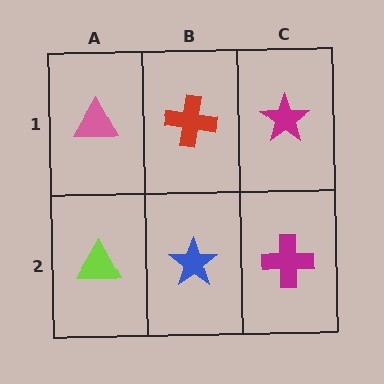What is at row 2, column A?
A lime triangle.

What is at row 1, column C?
A magenta star.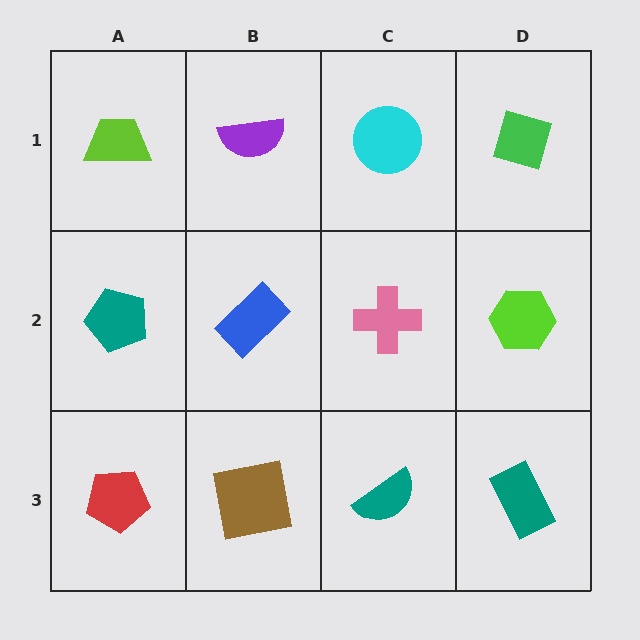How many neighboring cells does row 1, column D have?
2.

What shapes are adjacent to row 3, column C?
A pink cross (row 2, column C), a brown square (row 3, column B), a teal rectangle (row 3, column D).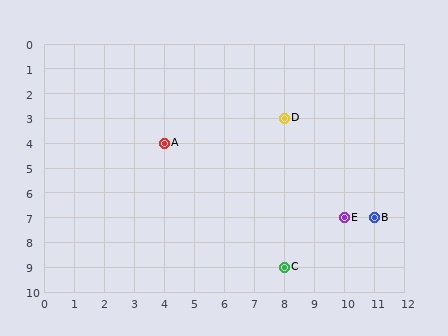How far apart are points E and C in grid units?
Points E and C are 2 columns and 2 rows apart (about 2.8 grid units diagonally).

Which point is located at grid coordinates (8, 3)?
Point D is at (8, 3).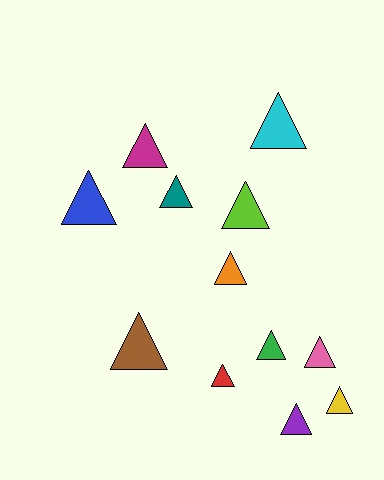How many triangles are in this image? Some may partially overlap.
There are 12 triangles.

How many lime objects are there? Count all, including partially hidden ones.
There is 1 lime object.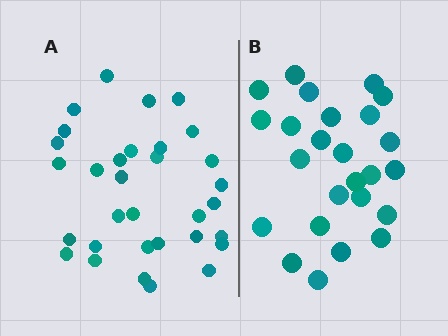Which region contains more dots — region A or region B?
Region A (the left region) has more dots.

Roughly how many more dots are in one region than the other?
Region A has roughly 8 or so more dots than region B.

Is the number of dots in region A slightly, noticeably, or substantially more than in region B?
Region A has noticeably more, but not dramatically so. The ratio is roughly 1.3 to 1.